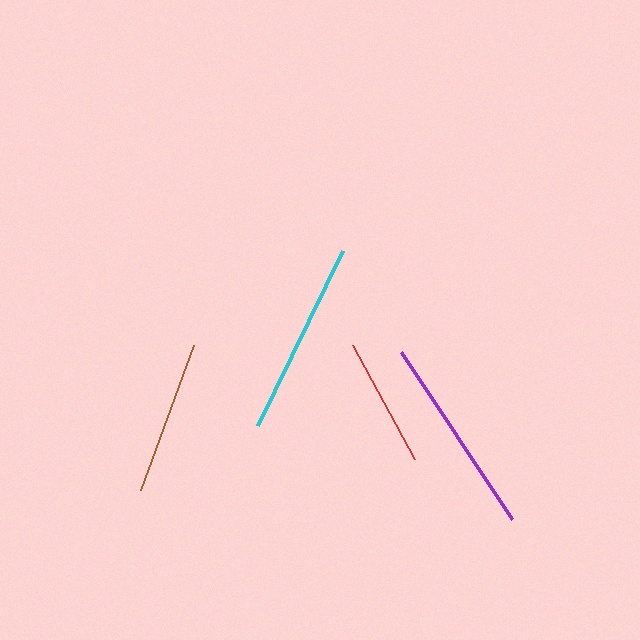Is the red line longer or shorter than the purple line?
The purple line is longer than the red line.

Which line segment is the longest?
The purple line is the longest at approximately 201 pixels.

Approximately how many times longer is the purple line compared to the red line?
The purple line is approximately 1.5 times the length of the red line.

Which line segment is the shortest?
The red line is the shortest at approximately 130 pixels.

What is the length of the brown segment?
The brown segment is approximately 155 pixels long.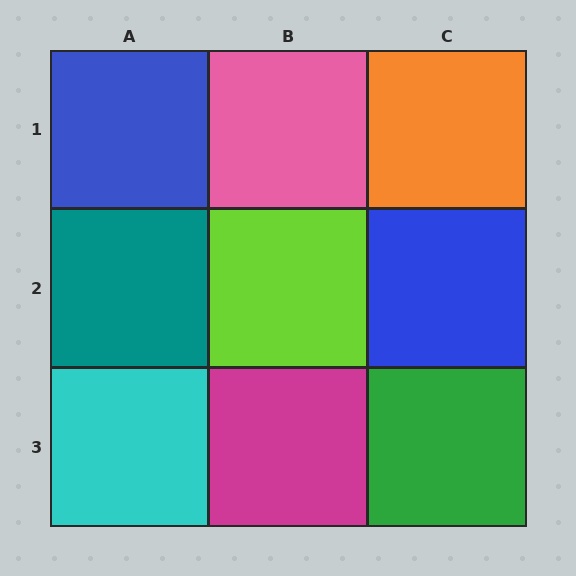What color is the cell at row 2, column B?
Lime.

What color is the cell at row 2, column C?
Blue.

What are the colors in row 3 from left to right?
Cyan, magenta, green.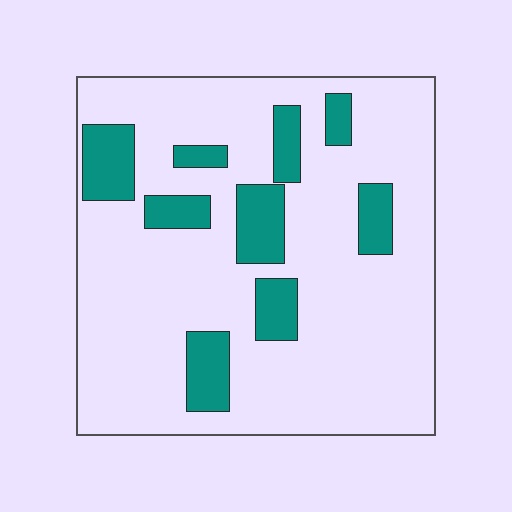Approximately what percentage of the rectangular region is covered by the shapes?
Approximately 20%.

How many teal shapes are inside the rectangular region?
9.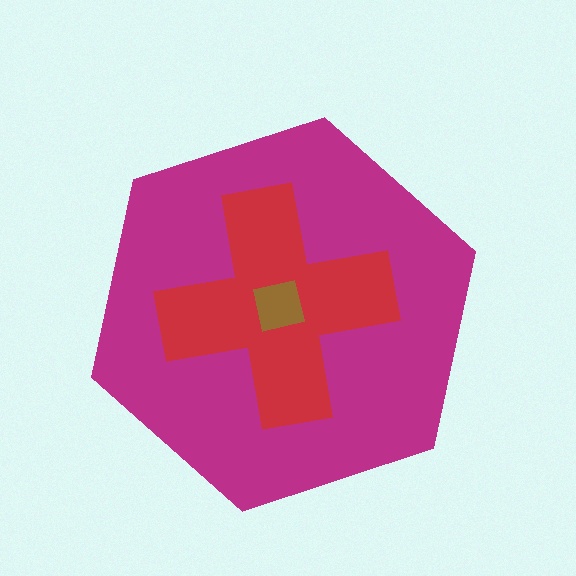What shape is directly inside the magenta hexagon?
The red cross.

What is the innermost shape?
The brown square.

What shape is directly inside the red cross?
The brown square.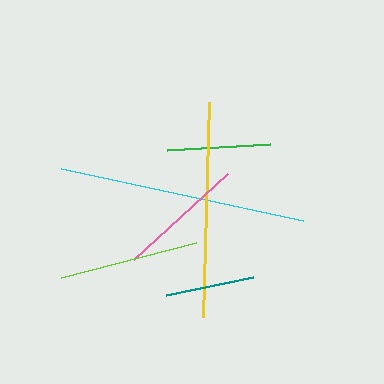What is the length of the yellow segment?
The yellow segment is approximately 216 pixels long.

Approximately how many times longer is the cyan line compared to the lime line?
The cyan line is approximately 1.8 times the length of the lime line.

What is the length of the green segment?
The green segment is approximately 103 pixels long.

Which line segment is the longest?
The cyan line is the longest at approximately 248 pixels.